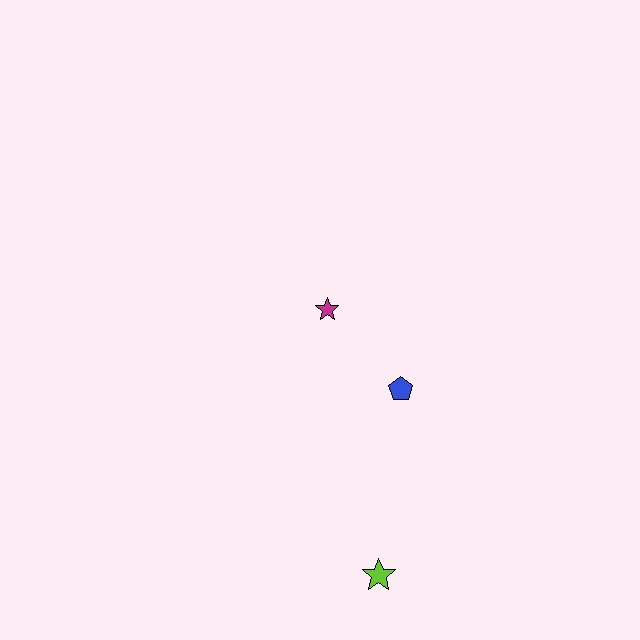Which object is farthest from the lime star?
The magenta star is farthest from the lime star.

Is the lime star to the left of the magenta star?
No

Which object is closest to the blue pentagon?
The magenta star is closest to the blue pentagon.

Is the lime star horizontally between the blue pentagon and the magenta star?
Yes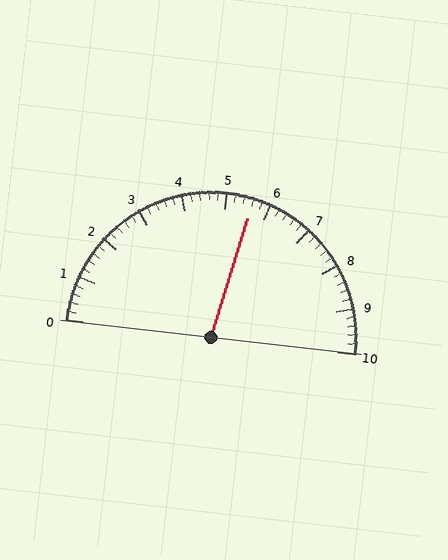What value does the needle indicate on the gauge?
The needle indicates approximately 5.6.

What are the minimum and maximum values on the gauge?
The gauge ranges from 0 to 10.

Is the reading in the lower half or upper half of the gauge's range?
The reading is in the upper half of the range (0 to 10).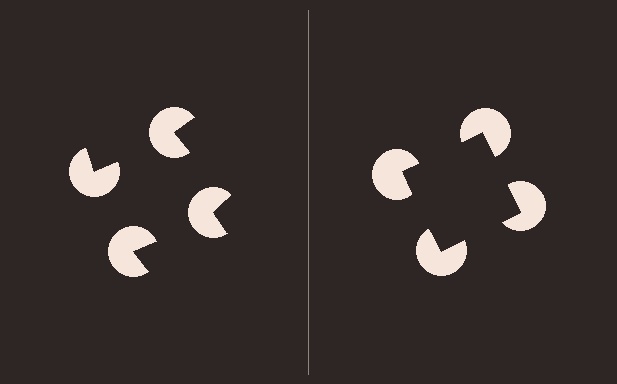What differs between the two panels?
The pac-man discs are positioned identically on both sides; only the wedge orientations differ. On the right they align to a square; on the left they are misaligned.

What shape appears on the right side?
An illusory square.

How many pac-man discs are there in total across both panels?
8 — 4 on each side.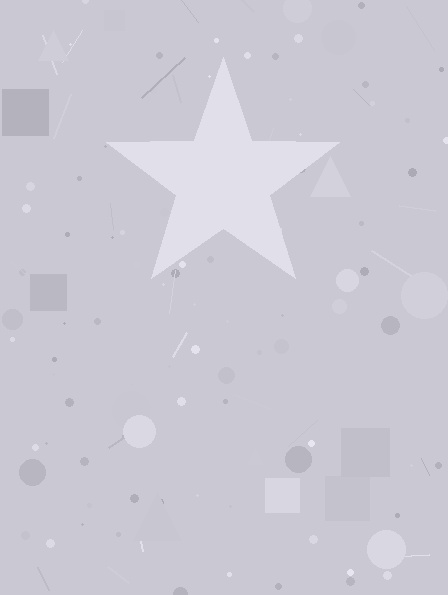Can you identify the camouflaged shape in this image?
The camouflaged shape is a star.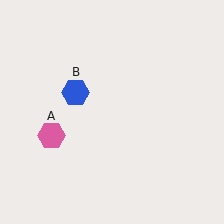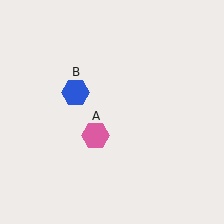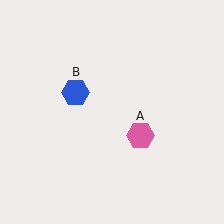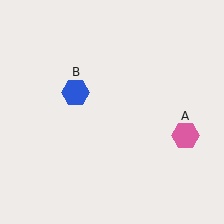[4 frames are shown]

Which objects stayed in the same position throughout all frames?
Blue hexagon (object B) remained stationary.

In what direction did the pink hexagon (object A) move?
The pink hexagon (object A) moved right.